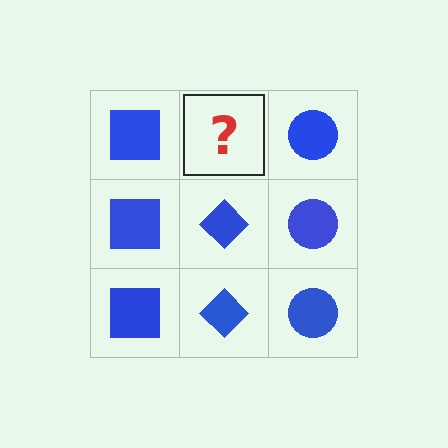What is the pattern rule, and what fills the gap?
The rule is that each column has a consistent shape. The gap should be filled with a blue diamond.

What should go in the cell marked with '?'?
The missing cell should contain a blue diamond.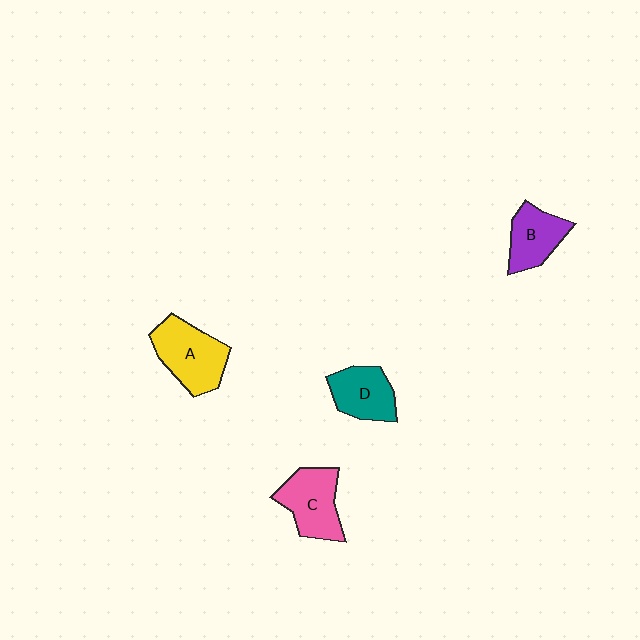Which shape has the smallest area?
Shape B (purple).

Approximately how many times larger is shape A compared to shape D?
Approximately 1.3 times.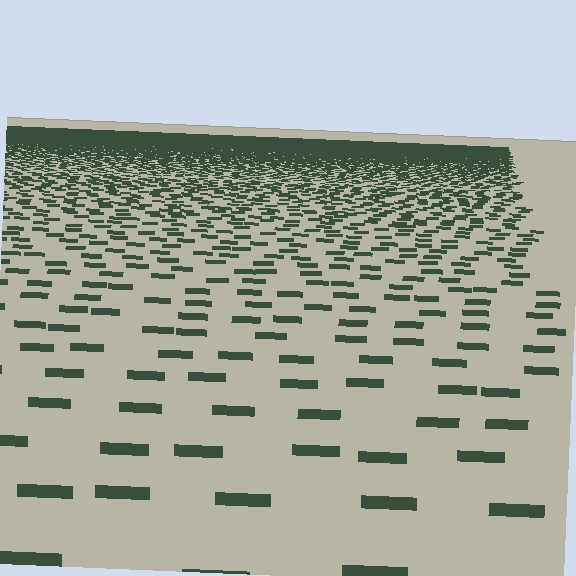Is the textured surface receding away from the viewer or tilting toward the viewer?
The surface is receding away from the viewer. Texture elements get smaller and denser toward the top.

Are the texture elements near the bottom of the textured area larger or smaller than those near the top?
Larger. Near the bottom, elements are closer to the viewer and appear at a bigger on-screen size.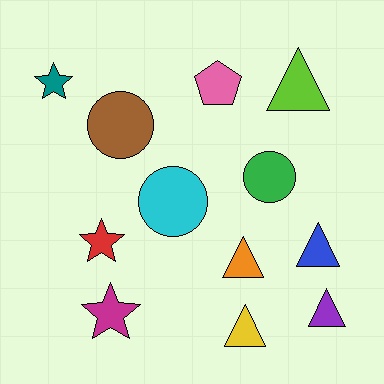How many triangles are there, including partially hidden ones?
There are 5 triangles.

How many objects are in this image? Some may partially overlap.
There are 12 objects.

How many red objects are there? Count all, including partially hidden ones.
There is 1 red object.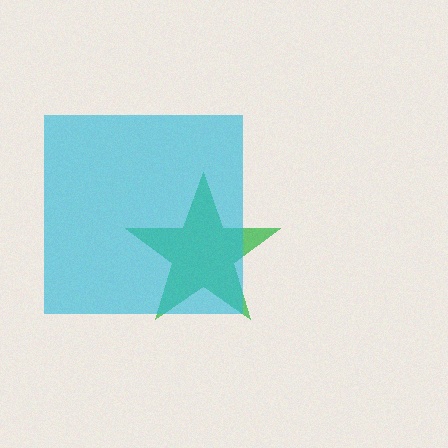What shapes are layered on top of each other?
The layered shapes are: a green star, a cyan square.